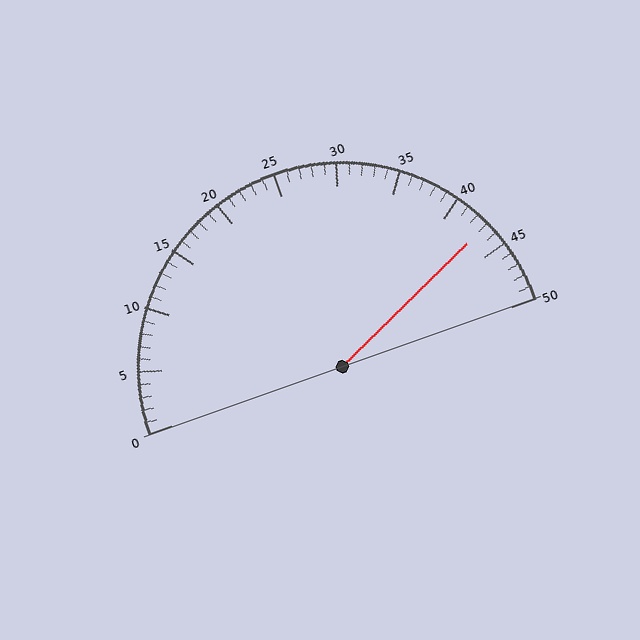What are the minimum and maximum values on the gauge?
The gauge ranges from 0 to 50.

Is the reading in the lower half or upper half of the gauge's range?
The reading is in the upper half of the range (0 to 50).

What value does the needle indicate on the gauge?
The needle indicates approximately 43.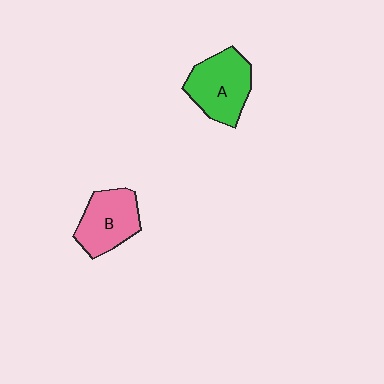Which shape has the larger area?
Shape A (green).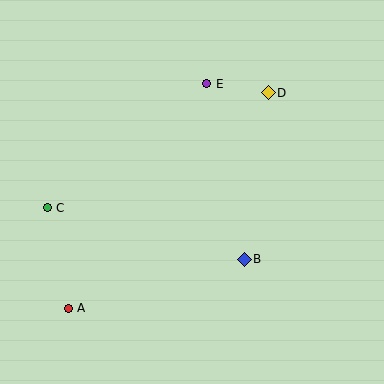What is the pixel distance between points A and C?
The distance between A and C is 103 pixels.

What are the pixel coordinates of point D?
Point D is at (268, 93).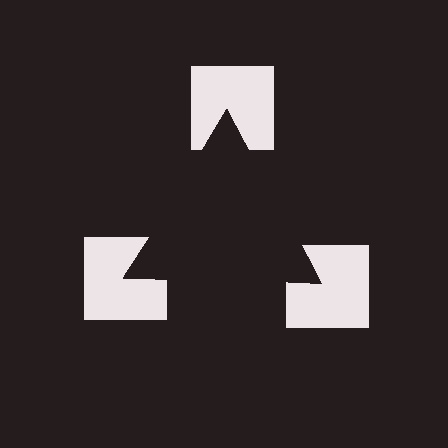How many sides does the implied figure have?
3 sides.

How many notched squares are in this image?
There are 3 — one at each vertex of the illusory triangle.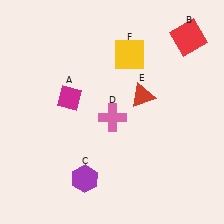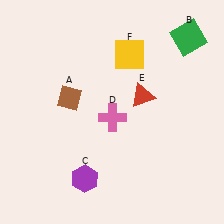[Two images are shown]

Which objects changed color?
A changed from magenta to brown. B changed from red to green.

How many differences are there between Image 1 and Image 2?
There are 2 differences between the two images.